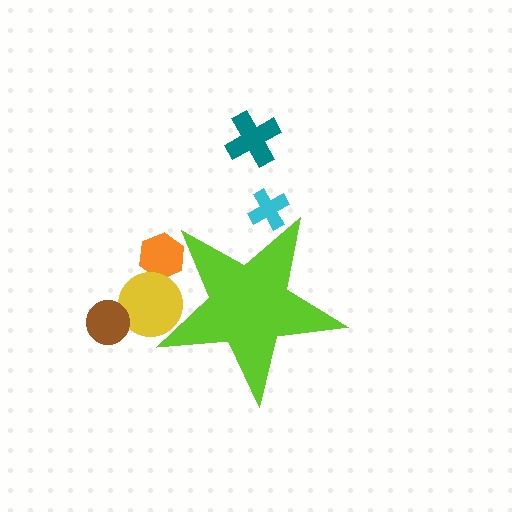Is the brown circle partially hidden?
No, the brown circle is fully visible.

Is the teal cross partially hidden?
No, the teal cross is fully visible.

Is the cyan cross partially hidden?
Yes, the cyan cross is partially hidden behind the lime star.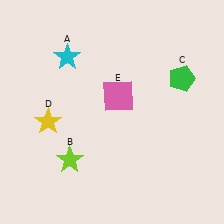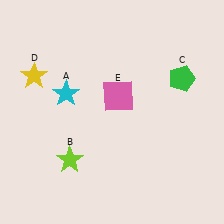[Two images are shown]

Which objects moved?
The objects that moved are: the cyan star (A), the yellow star (D).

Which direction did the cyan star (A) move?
The cyan star (A) moved down.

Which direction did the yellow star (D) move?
The yellow star (D) moved up.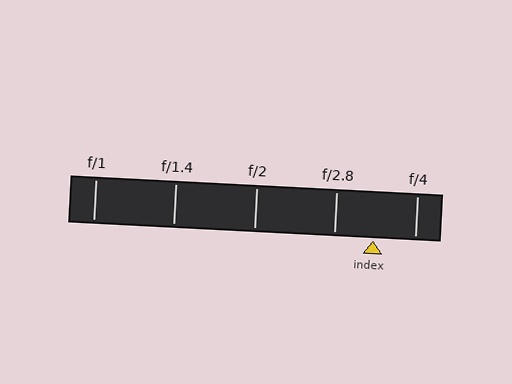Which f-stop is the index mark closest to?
The index mark is closest to f/2.8.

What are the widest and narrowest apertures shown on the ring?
The widest aperture shown is f/1 and the narrowest is f/4.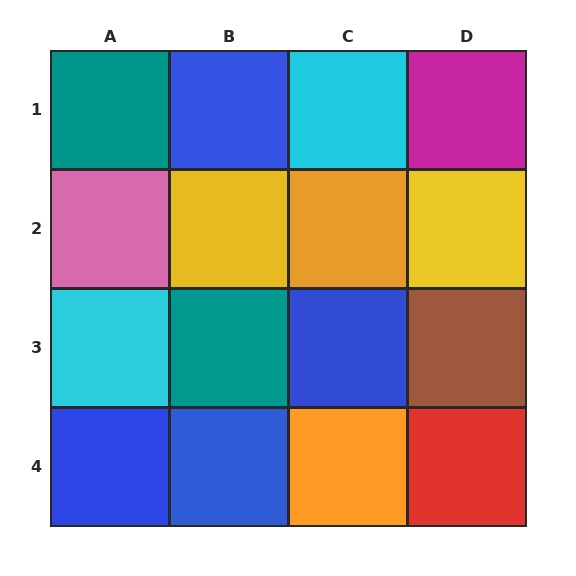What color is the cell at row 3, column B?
Teal.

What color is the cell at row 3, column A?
Cyan.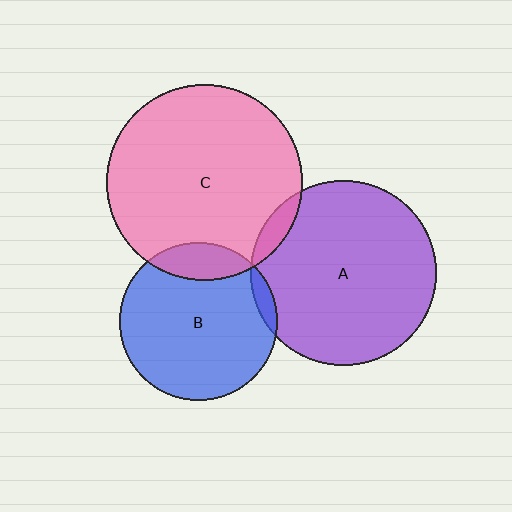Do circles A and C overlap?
Yes.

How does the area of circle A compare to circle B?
Approximately 1.4 times.